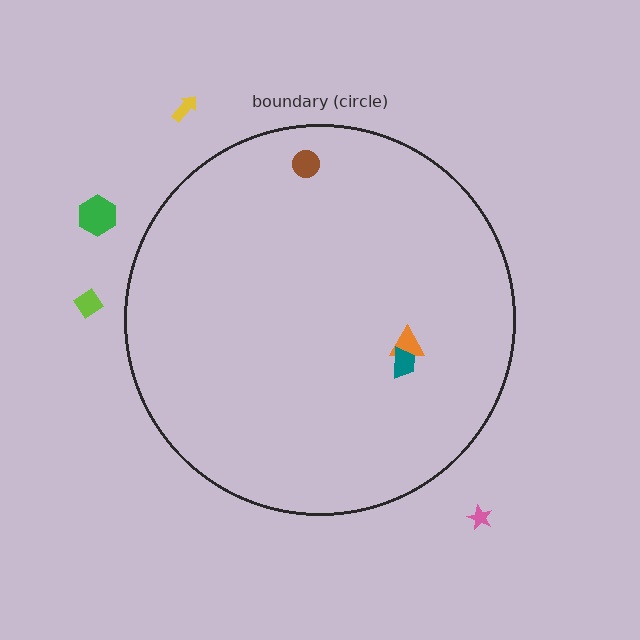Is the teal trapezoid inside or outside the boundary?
Inside.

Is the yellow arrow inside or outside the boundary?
Outside.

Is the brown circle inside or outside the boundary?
Inside.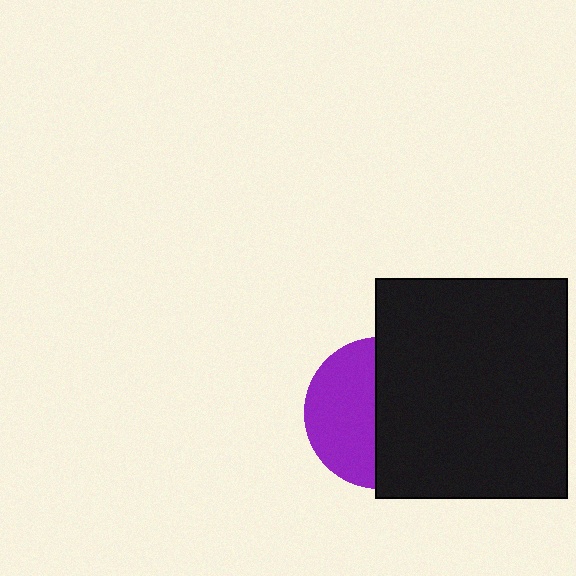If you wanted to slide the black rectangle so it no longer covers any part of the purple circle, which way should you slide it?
Slide it right — that is the most direct way to separate the two shapes.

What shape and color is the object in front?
The object in front is a black rectangle.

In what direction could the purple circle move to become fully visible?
The purple circle could move left. That would shift it out from behind the black rectangle entirely.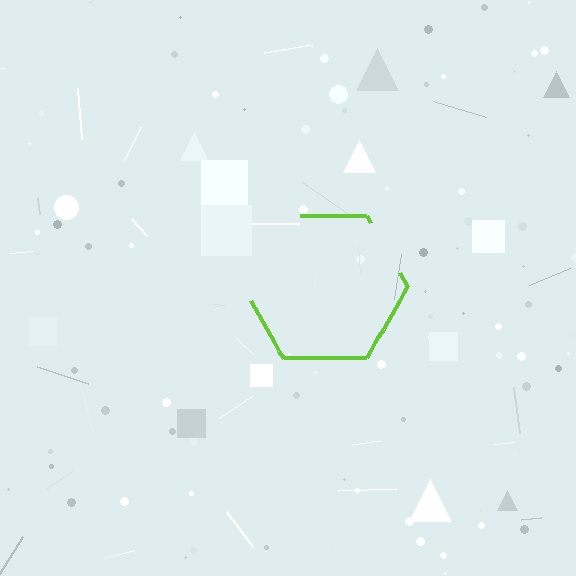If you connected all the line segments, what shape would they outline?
They would outline a hexagon.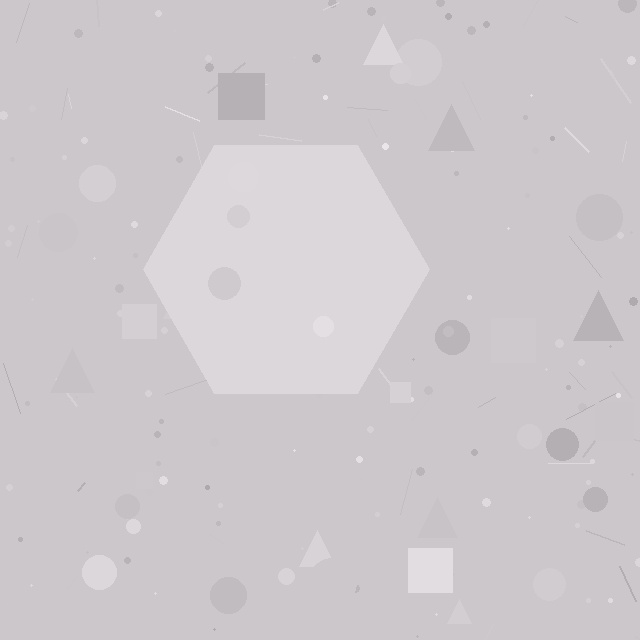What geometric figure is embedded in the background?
A hexagon is embedded in the background.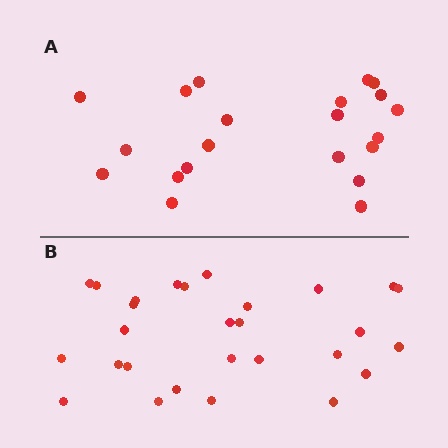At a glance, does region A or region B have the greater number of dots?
Region B (the bottom region) has more dots.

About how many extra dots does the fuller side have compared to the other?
Region B has roughly 8 or so more dots than region A.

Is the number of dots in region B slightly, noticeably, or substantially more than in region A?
Region B has noticeably more, but not dramatically so. The ratio is roughly 1.3 to 1.